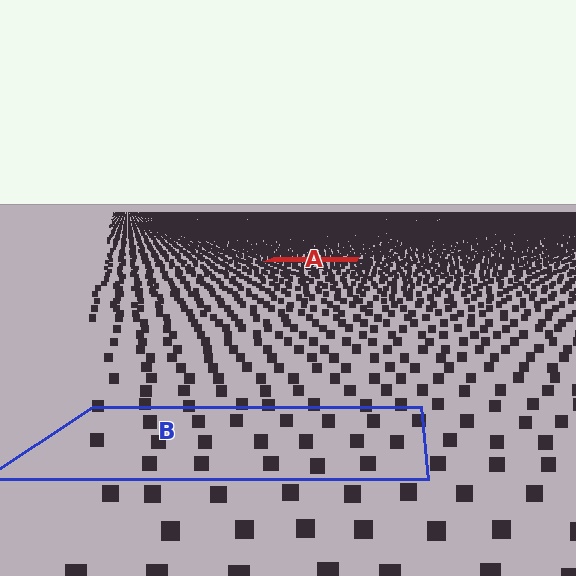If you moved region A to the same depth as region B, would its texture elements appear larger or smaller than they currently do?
They would appear larger. At a closer depth, the same texture elements are projected at a bigger on-screen size.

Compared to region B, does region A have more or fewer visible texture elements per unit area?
Region A has more texture elements per unit area — they are packed more densely because it is farther away.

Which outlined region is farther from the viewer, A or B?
Region A is farther from the viewer — the texture elements inside it appear smaller and more densely packed.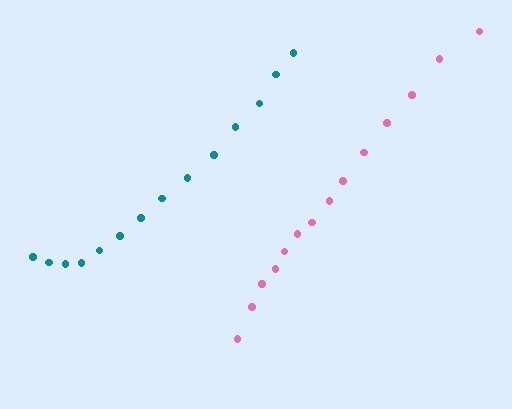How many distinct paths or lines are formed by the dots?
There are 2 distinct paths.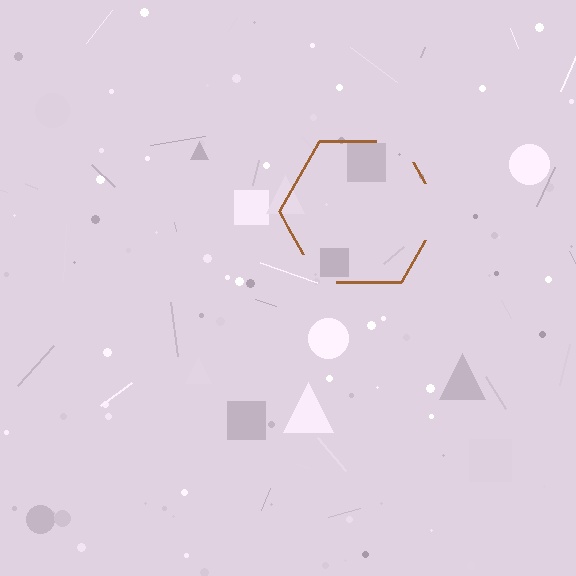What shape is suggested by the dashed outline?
The dashed outline suggests a hexagon.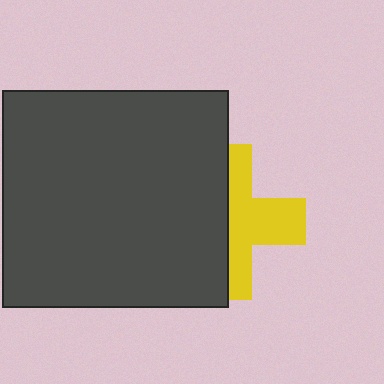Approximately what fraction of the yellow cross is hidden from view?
Roughly 52% of the yellow cross is hidden behind the dark gray rectangle.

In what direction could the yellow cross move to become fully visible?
The yellow cross could move right. That would shift it out from behind the dark gray rectangle entirely.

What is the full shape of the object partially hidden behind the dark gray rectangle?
The partially hidden object is a yellow cross.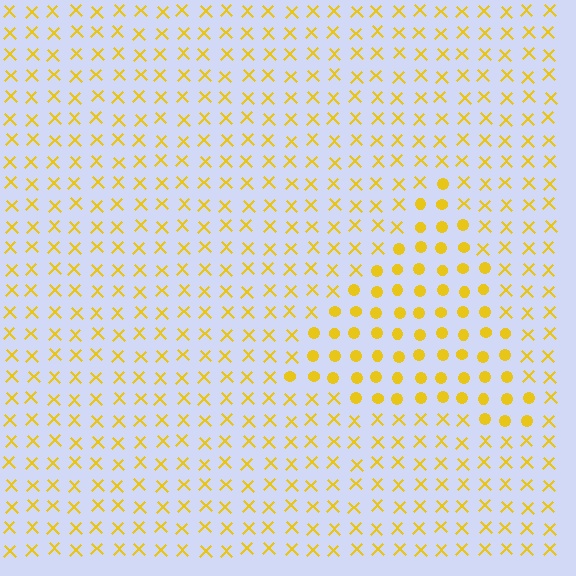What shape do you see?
I see a triangle.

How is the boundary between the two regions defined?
The boundary is defined by a change in element shape: circles inside vs. X marks outside. All elements share the same color and spacing.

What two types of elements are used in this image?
The image uses circles inside the triangle region and X marks outside it.